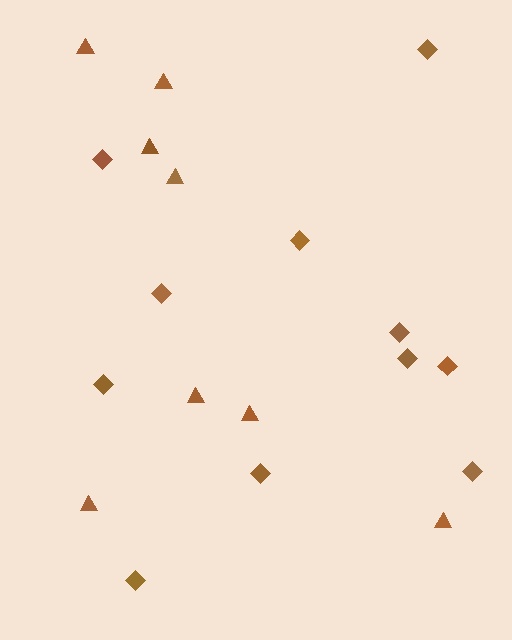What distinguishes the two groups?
There are 2 groups: one group of diamonds (11) and one group of triangles (8).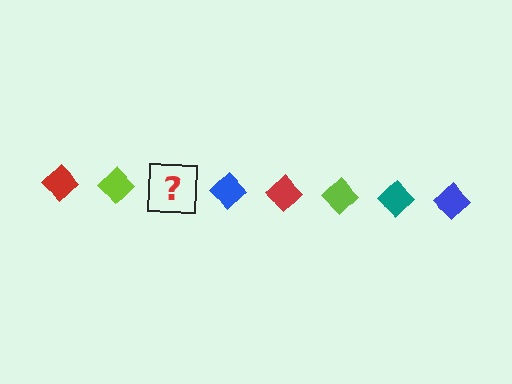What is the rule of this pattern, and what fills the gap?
The rule is that the pattern cycles through red, lime, teal, blue diamonds. The gap should be filled with a teal diamond.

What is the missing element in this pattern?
The missing element is a teal diamond.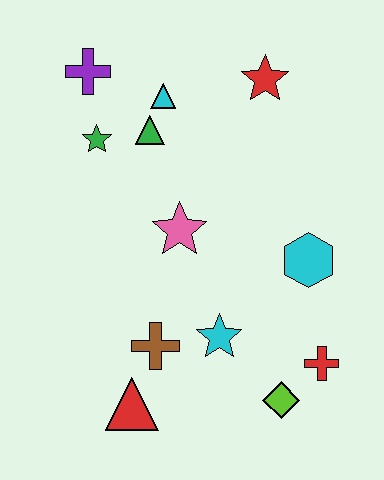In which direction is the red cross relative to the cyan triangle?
The red cross is below the cyan triangle.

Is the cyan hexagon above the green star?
No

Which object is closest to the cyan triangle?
The green triangle is closest to the cyan triangle.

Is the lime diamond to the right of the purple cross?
Yes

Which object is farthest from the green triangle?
The lime diamond is farthest from the green triangle.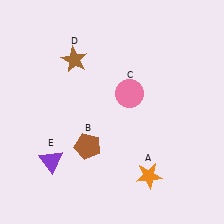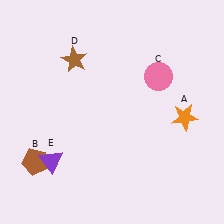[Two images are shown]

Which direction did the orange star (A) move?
The orange star (A) moved up.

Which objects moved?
The objects that moved are: the orange star (A), the brown pentagon (B), the pink circle (C).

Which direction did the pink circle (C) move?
The pink circle (C) moved right.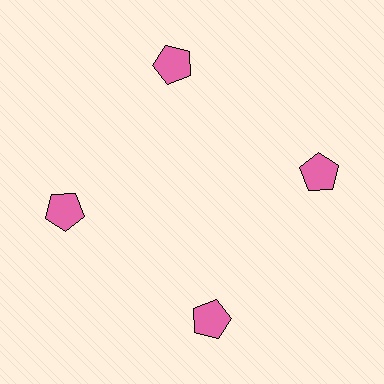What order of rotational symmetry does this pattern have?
This pattern has 4-fold rotational symmetry.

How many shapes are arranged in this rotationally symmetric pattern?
There are 4 shapes, arranged in 4 groups of 1.